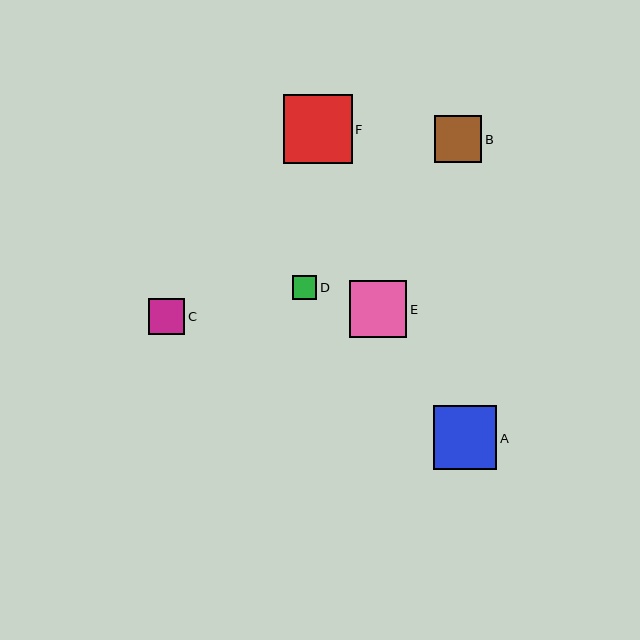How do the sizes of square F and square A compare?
Square F and square A are approximately the same size.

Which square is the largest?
Square F is the largest with a size of approximately 69 pixels.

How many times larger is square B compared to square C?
Square B is approximately 1.3 times the size of square C.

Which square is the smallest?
Square D is the smallest with a size of approximately 24 pixels.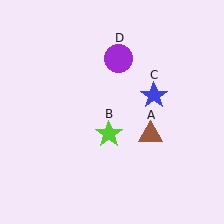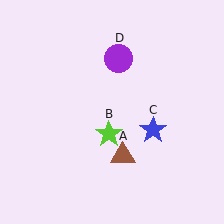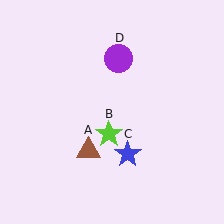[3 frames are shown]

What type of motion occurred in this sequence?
The brown triangle (object A), blue star (object C) rotated clockwise around the center of the scene.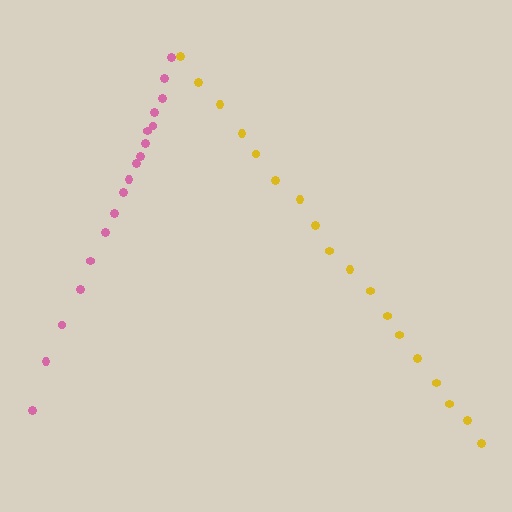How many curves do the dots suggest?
There are 2 distinct paths.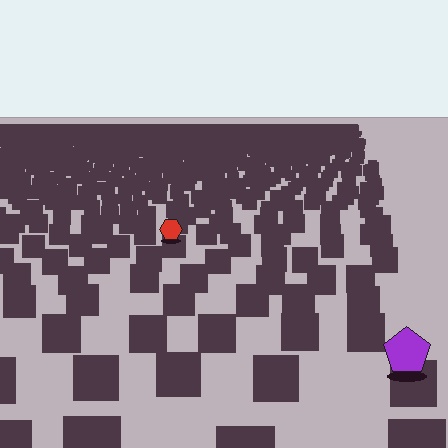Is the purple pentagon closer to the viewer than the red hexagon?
Yes. The purple pentagon is closer — you can tell from the texture gradient: the ground texture is coarser near it.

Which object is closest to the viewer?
The purple pentagon is closest. The texture marks near it are larger and more spread out.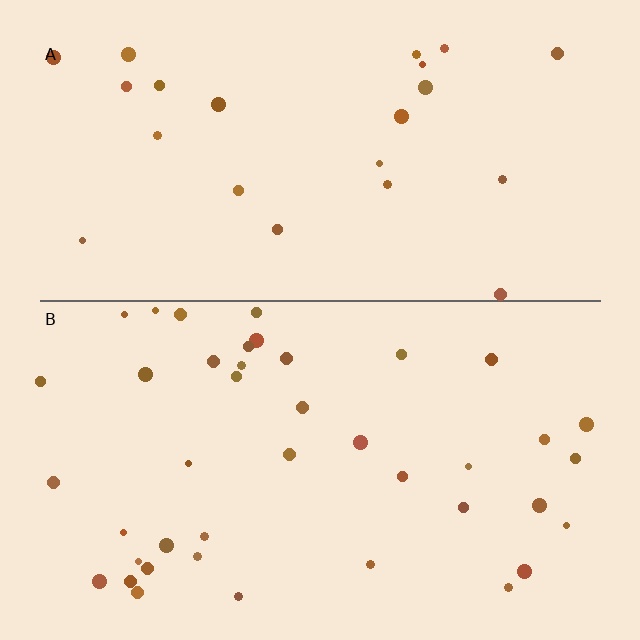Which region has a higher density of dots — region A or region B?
B (the bottom).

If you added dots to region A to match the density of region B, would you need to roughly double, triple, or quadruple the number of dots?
Approximately double.